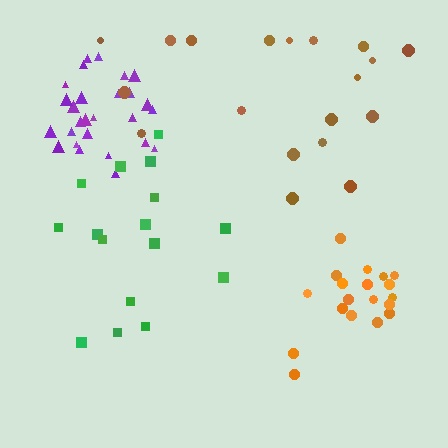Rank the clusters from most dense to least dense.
purple, orange, brown, green.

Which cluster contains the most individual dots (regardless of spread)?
Purple (27).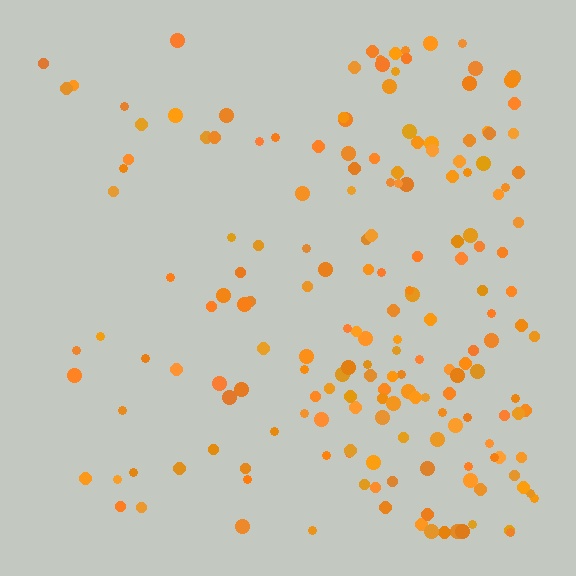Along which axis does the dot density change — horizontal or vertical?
Horizontal.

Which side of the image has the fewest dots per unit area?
The left.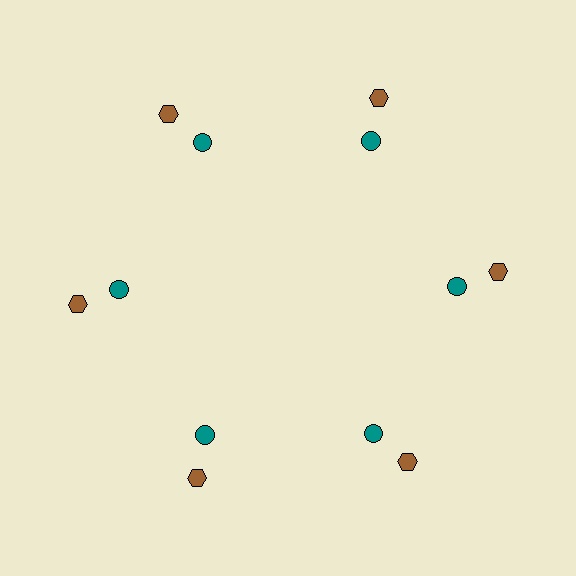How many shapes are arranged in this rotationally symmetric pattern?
There are 12 shapes, arranged in 6 groups of 2.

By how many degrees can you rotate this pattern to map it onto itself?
The pattern maps onto itself every 60 degrees of rotation.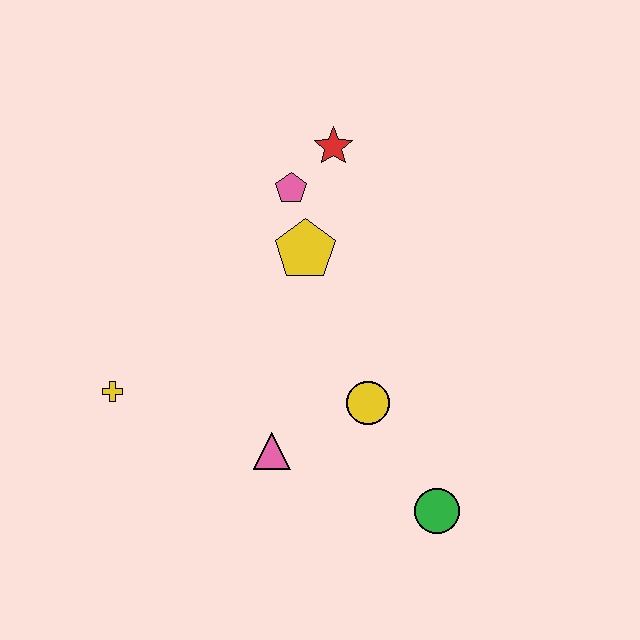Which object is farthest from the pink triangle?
The red star is farthest from the pink triangle.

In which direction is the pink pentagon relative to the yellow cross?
The pink pentagon is above the yellow cross.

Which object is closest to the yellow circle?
The pink triangle is closest to the yellow circle.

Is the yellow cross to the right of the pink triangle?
No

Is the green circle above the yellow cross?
No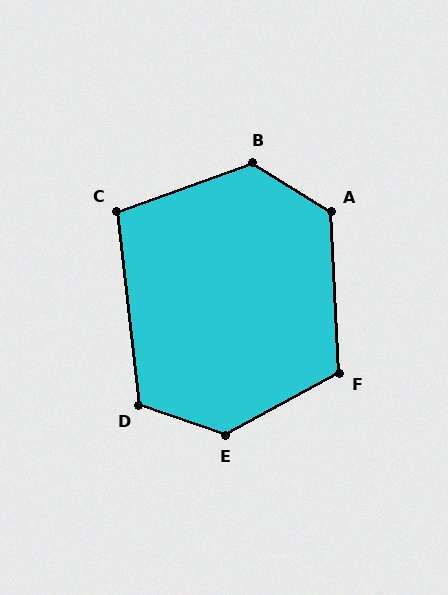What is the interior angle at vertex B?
Approximately 129 degrees (obtuse).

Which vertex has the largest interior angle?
E, at approximately 132 degrees.